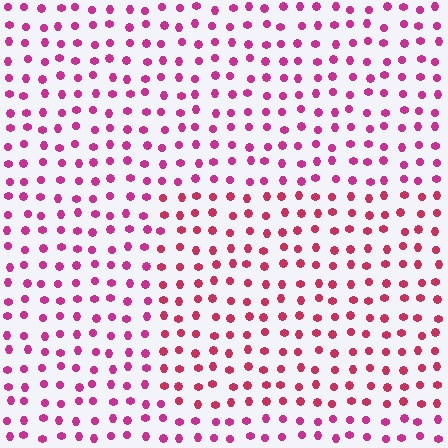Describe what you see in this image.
The image is filled with small magenta elements in a uniform arrangement. A rectangle-shaped region is visible where the elements are tinted to a slightly different hue, forming a subtle color boundary.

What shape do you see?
I see a rectangle.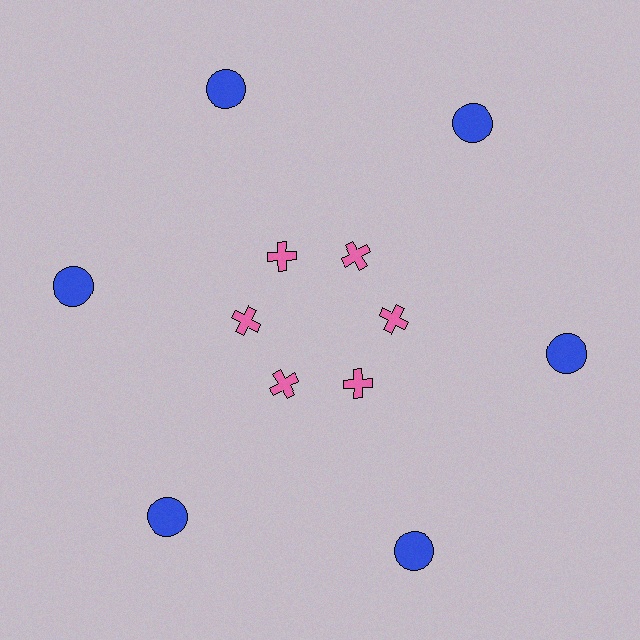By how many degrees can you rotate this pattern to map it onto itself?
The pattern maps onto itself every 60 degrees of rotation.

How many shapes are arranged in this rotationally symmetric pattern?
There are 12 shapes, arranged in 6 groups of 2.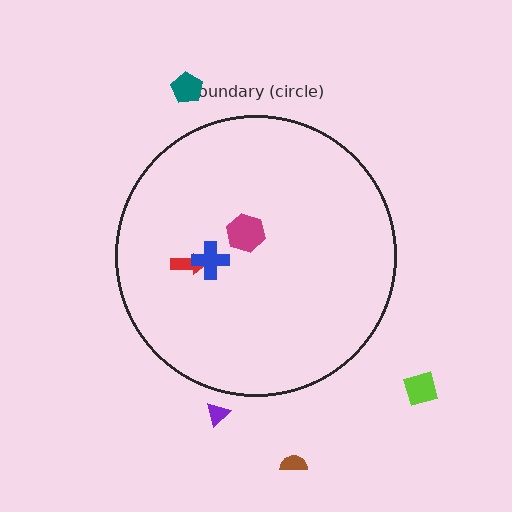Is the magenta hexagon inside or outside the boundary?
Inside.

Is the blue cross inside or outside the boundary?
Inside.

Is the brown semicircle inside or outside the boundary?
Outside.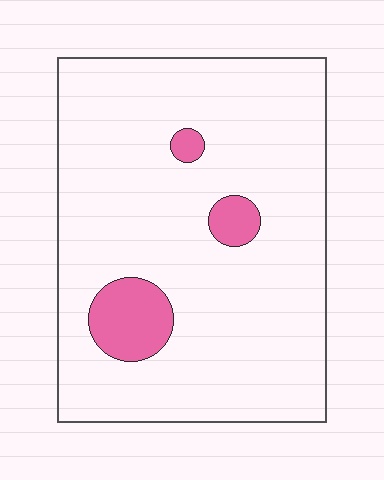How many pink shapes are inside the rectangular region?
3.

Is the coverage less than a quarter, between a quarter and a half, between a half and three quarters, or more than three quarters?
Less than a quarter.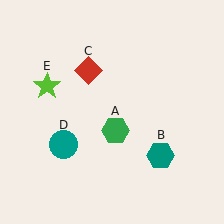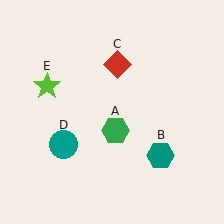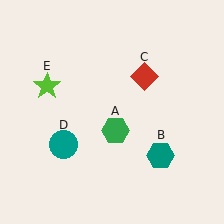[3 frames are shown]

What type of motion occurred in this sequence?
The red diamond (object C) rotated clockwise around the center of the scene.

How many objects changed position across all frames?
1 object changed position: red diamond (object C).